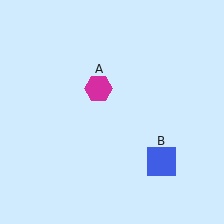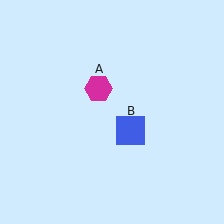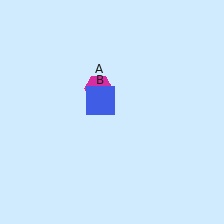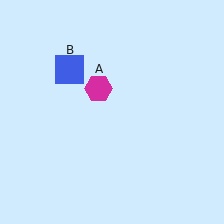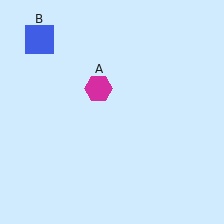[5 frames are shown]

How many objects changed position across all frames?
1 object changed position: blue square (object B).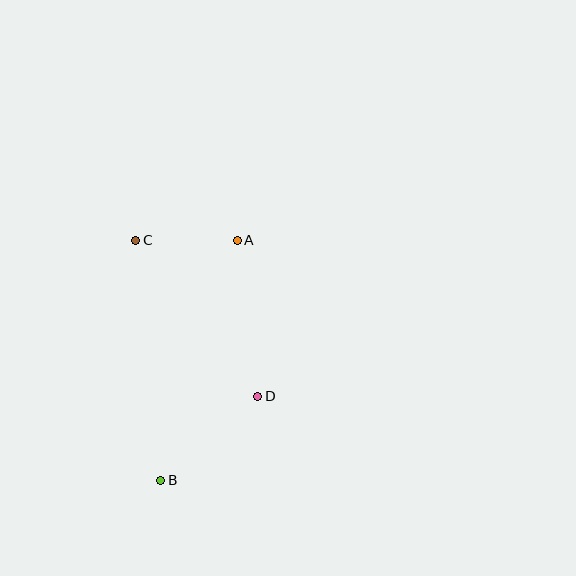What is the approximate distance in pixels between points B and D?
The distance between B and D is approximately 128 pixels.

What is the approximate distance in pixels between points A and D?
The distance between A and D is approximately 157 pixels.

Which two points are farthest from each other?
Points A and B are farthest from each other.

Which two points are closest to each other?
Points A and C are closest to each other.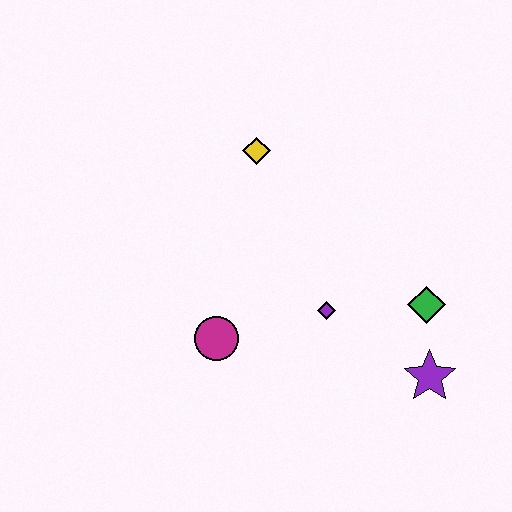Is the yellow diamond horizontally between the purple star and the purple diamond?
No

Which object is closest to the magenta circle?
The purple diamond is closest to the magenta circle.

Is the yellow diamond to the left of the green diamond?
Yes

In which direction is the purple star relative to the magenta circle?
The purple star is to the right of the magenta circle.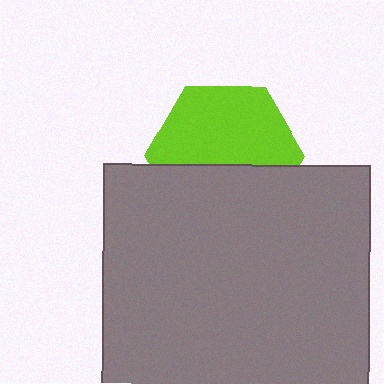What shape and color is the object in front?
The object in front is a gray square.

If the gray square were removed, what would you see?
You would see the complete lime hexagon.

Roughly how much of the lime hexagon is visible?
About half of it is visible (roughly 57%).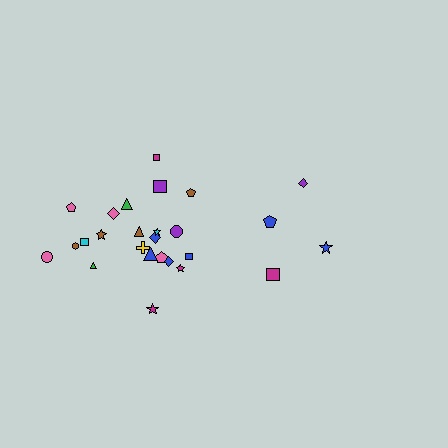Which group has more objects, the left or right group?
The left group.